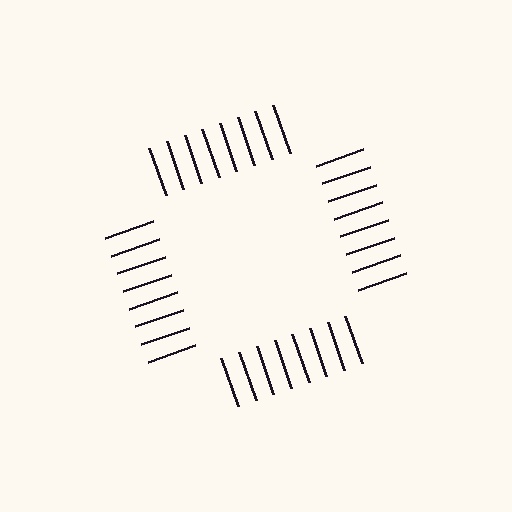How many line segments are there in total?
32 — 8 along each of the 4 edges.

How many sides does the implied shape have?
4 sides — the line-ends trace a square.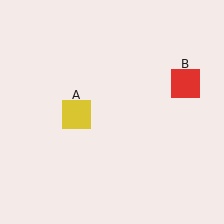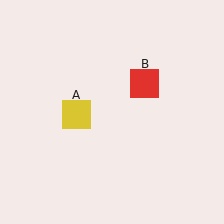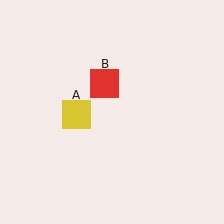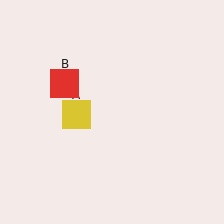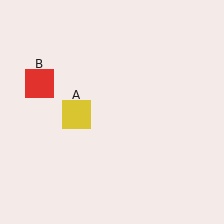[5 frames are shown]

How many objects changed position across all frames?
1 object changed position: red square (object B).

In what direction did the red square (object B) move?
The red square (object B) moved left.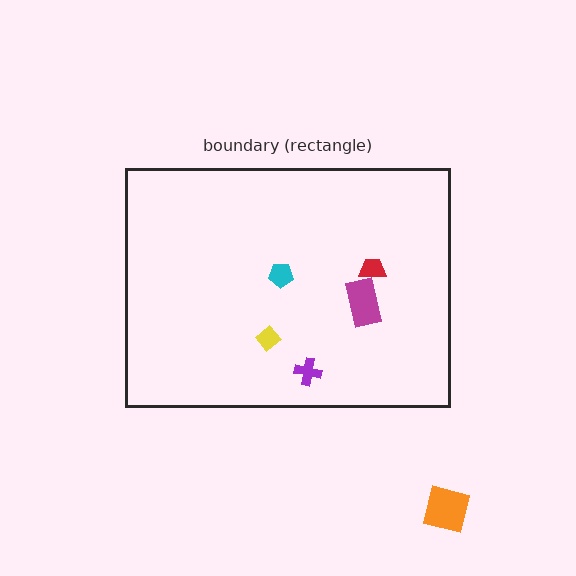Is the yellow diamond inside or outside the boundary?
Inside.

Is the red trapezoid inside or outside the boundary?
Inside.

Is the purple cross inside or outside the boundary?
Inside.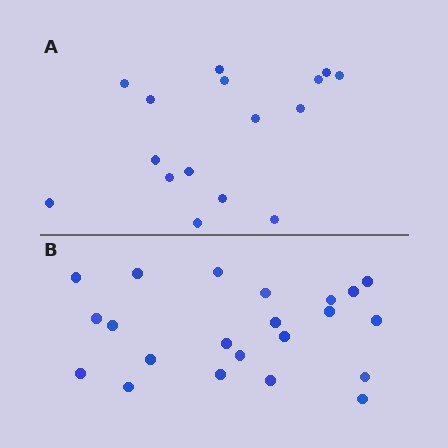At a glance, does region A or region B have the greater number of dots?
Region B (the bottom region) has more dots.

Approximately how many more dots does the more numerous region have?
Region B has about 6 more dots than region A.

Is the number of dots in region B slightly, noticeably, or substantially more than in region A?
Region B has noticeably more, but not dramatically so. The ratio is roughly 1.4 to 1.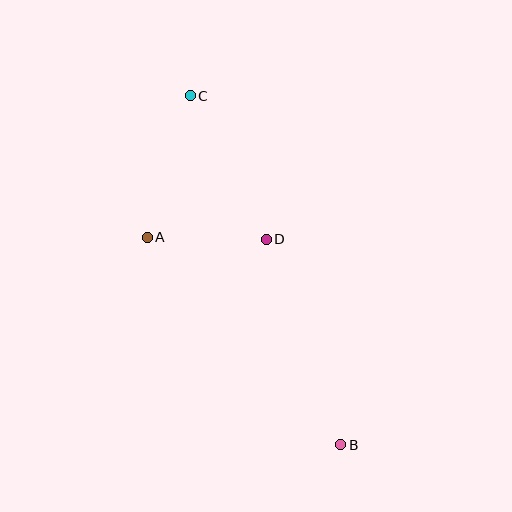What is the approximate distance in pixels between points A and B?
The distance between A and B is approximately 284 pixels.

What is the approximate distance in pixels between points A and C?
The distance between A and C is approximately 148 pixels.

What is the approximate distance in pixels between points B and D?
The distance between B and D is approximately 219 pixels.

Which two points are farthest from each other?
Points B and C are farthest from each other.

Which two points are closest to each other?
Points A and D are closest to each other.